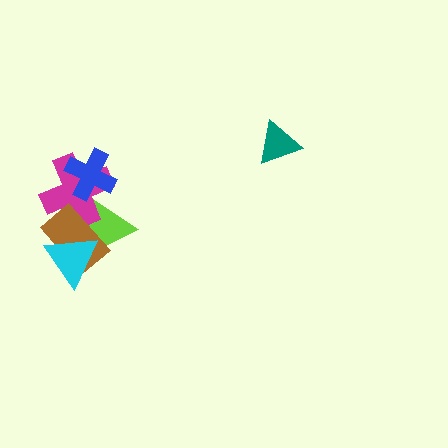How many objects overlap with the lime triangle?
4 objects overlap with the lime triangle.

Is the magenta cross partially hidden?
Yes, it is partially covered by another shape.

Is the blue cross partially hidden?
No, no other shape covers it.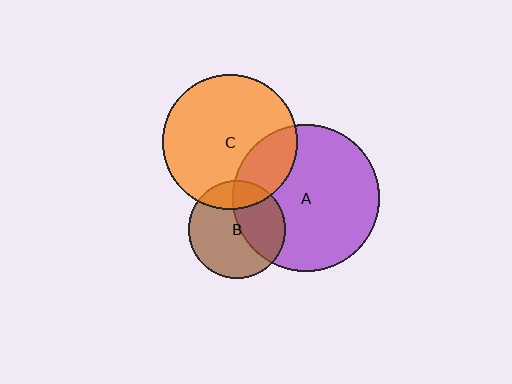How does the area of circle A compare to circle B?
Approximately 2.3 times.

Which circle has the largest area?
Circle A (purple).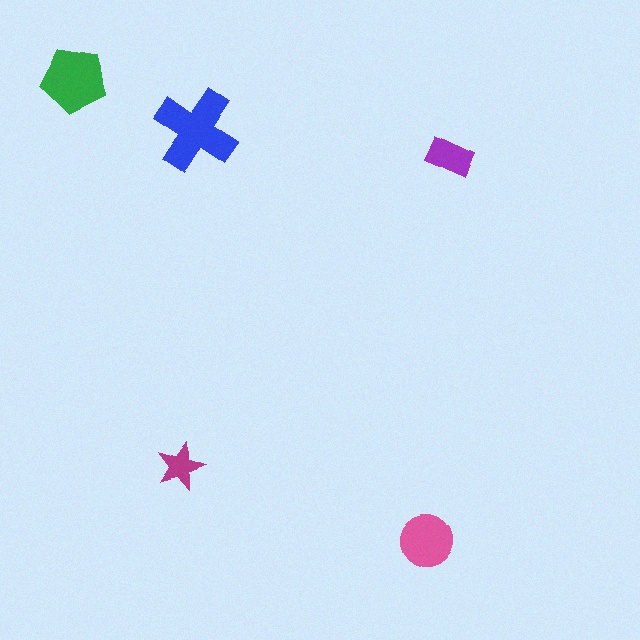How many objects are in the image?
There are 5 objects in the image.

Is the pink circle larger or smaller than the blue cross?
Smaller.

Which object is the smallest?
The magenta star.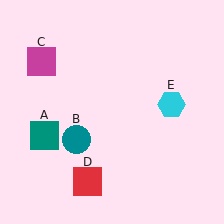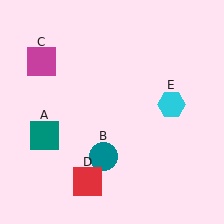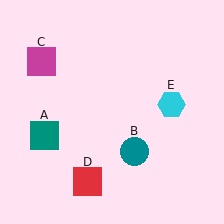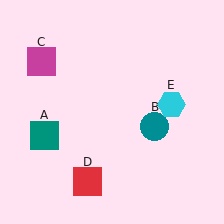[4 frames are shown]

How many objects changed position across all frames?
1 object changed position: teal circle (object B).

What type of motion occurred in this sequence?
The teal circle (object B) rotated counterclockwise around the center of the scene.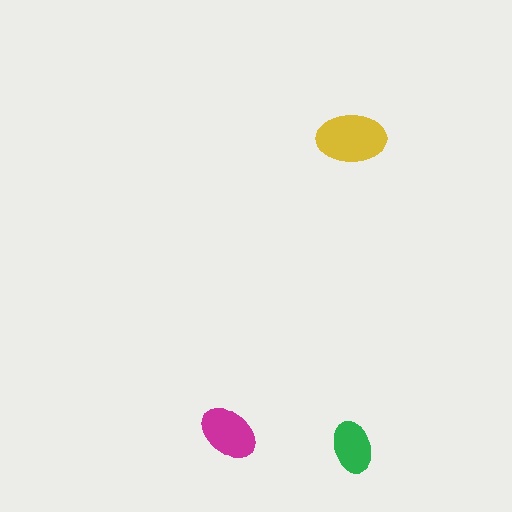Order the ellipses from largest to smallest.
the yellow one, the magenta one, the green one.